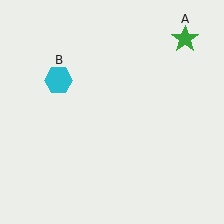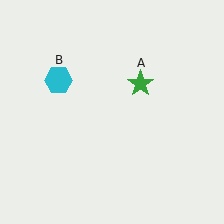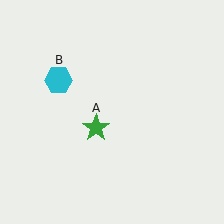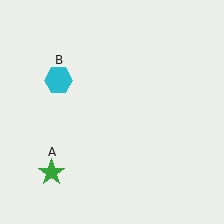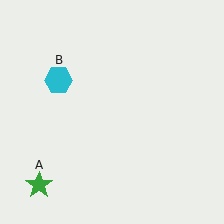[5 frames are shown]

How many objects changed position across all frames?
1 object changed position: green star (object A).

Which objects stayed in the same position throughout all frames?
Cyan hexagon (object B) remained stationary.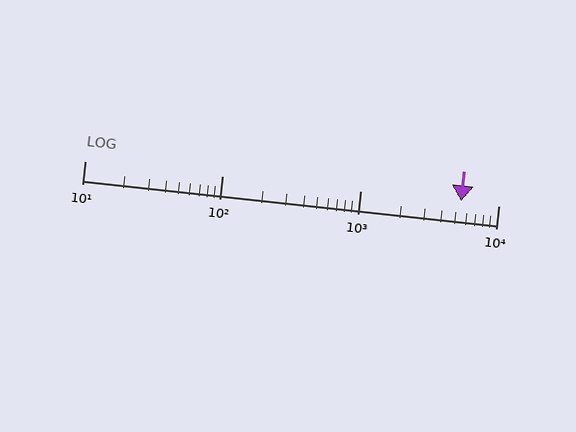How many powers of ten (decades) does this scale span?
The scale spans 3 decades, from 10 to 10000.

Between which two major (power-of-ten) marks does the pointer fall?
The pointer is between 1000 and 10000.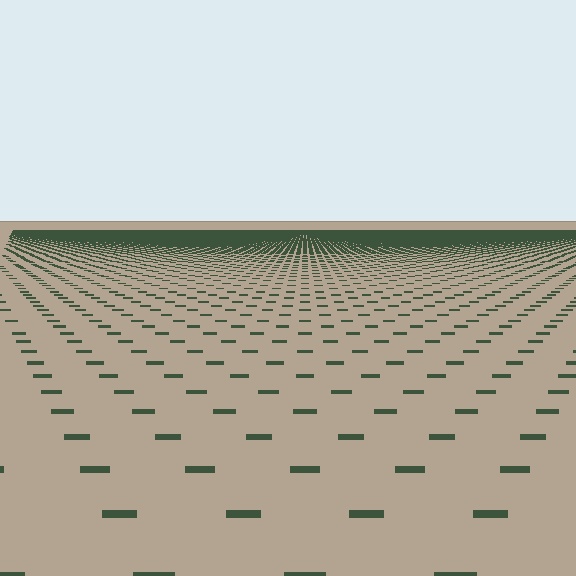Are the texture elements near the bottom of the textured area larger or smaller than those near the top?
Larger. Near the bottom, elements are closer to the viewer and appear at a bigger on-screen size.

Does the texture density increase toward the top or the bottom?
Density increases toward the top.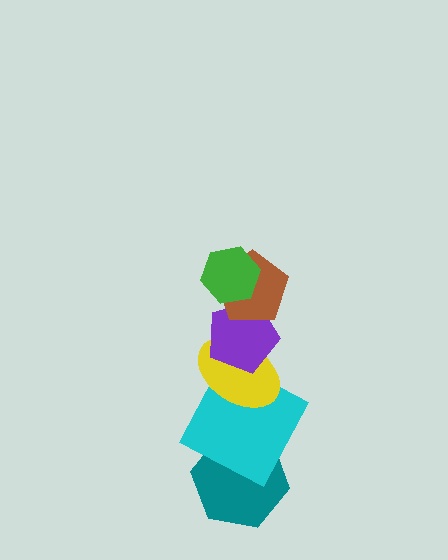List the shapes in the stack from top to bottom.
From top to bottom: the green hexagon, the brown pentagon, the purple pentagon, the yellow ellipse, the cyan square, the teal hexagon.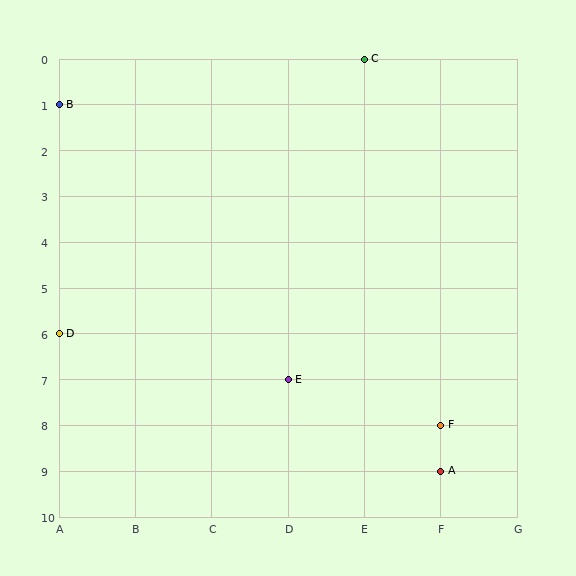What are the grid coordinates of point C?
Point C is at grid coordinates (E, 0).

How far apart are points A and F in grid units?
Points A and F are 1 row apart.